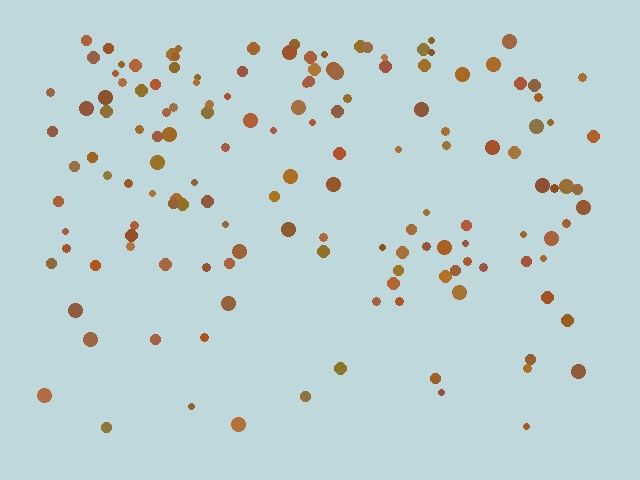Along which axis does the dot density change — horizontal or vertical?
Vertical.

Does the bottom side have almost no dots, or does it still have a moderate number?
Still a moderate number, just noticeably fewer than the top.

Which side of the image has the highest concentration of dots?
The top.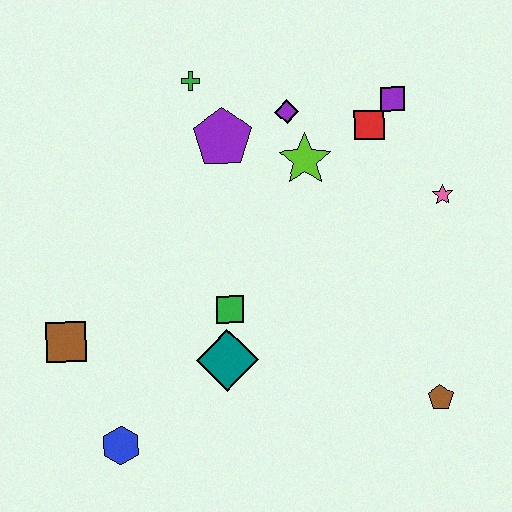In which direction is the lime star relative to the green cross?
The lime star is to the right of the green cross.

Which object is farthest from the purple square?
The blue hexagon is farthest from the purple square.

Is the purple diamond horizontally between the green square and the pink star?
Yes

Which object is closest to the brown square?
The blue hexagon is closest to the brown square.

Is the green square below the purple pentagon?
Yes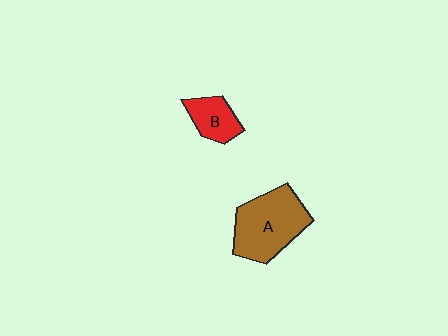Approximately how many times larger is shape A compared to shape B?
Approximately 2.2 times.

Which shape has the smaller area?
Shape B (red).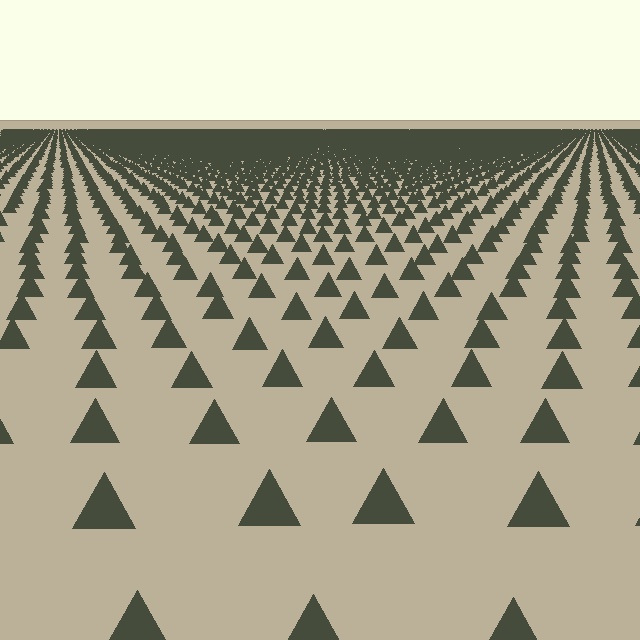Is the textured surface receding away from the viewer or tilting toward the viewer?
The surface is receding away from the viewer. Texture elements get smaller and denser toward the top.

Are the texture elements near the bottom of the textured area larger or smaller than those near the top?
Larger. Near the bottom, elements are closer to the viewer and appear at a bigger on-screen size.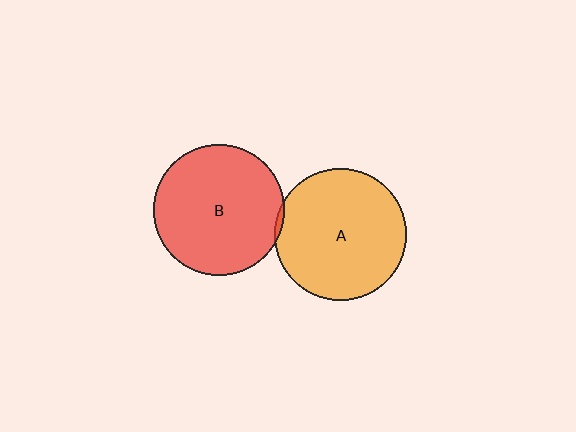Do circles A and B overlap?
Yes.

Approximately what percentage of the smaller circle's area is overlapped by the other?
Approximately 5%.